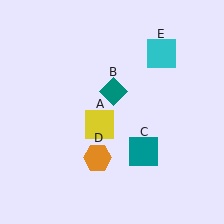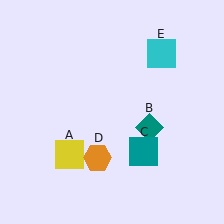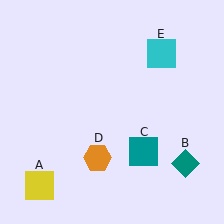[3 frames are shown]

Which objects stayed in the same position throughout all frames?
Teal square (object C) and orange hexagon (object D) and cyan square (object E) remained stationary.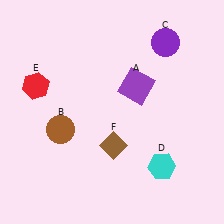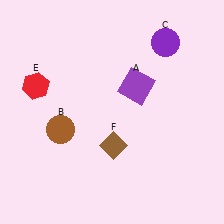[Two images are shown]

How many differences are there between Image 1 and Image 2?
There is 1 difference between the two images.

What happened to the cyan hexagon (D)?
The cyan hexagon (D) was removed in Image 2. It was in the bottom-right area of Image 1.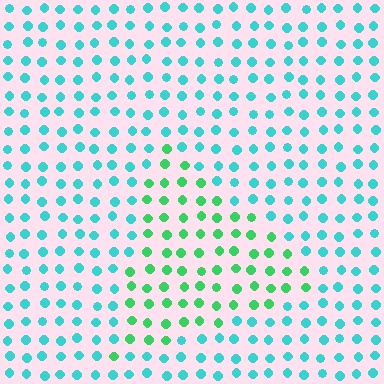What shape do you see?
I see a triangle.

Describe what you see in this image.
The image is filled with small cyan elements in a uniform arrangement. A triangle-shaped region is visible where the elements are tinted to a slightly different hue, forming a subtle color boundary.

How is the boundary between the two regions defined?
The boundary is defined purely by a slight shift in hue (about 42 degrees). Spacing, size, and orientation are identical on both sides.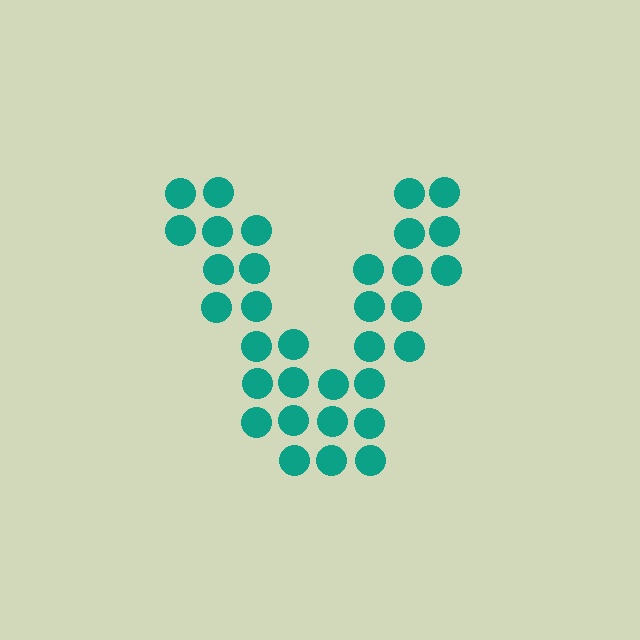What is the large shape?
The large shape is the letter V.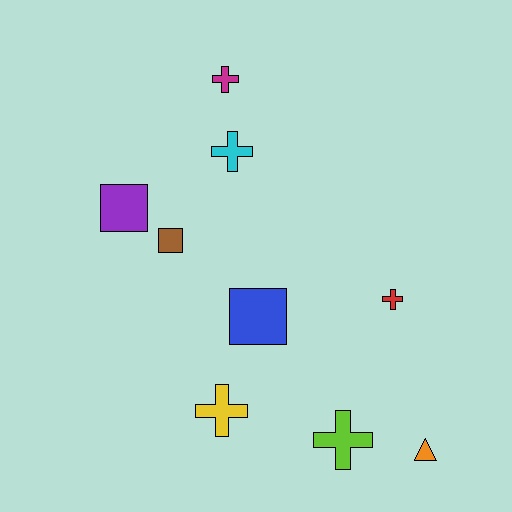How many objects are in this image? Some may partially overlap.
There are 9 objects.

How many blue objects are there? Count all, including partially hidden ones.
There is 1 blue object.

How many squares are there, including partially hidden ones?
There are 3 squares.